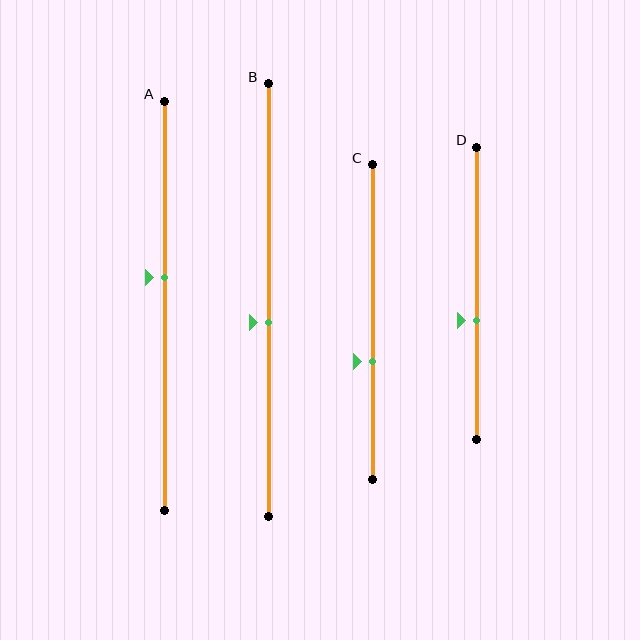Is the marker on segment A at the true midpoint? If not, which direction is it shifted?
No, the marker on segment A is shifted upward by about 7% of the segment length.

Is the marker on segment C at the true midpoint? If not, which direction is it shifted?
No, the marker on segment C is shifted downward by about 12% of the segment length.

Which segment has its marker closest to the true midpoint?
Segment B has its marker closest to the true midpoint.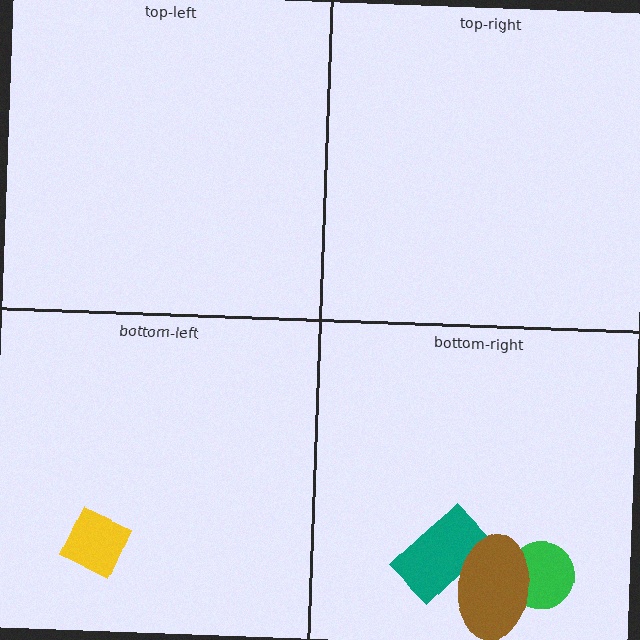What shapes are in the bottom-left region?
The yellow diamond.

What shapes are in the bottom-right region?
The green circle, the teal rectangle, the brown ellipse.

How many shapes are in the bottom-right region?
3.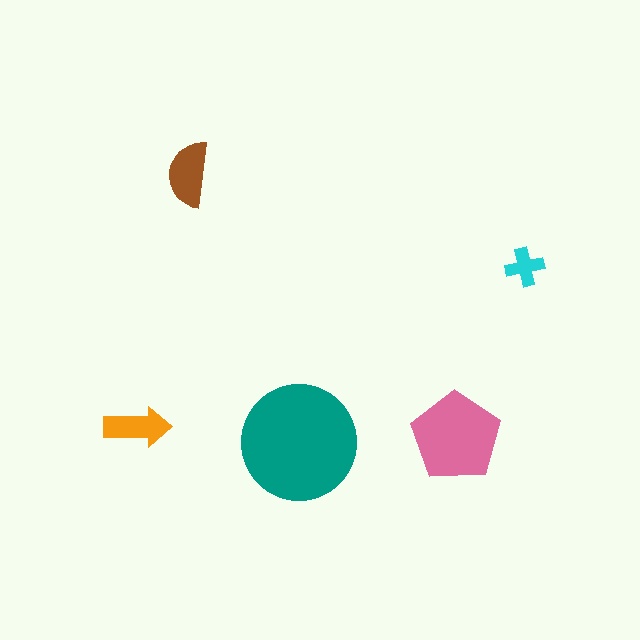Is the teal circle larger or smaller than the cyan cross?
Larger.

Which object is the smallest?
The cyan cross.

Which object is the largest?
The teal circle.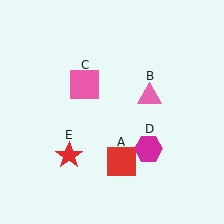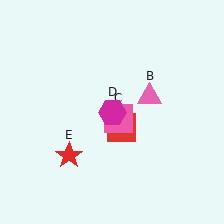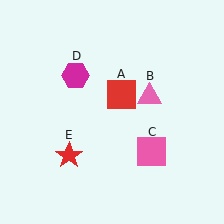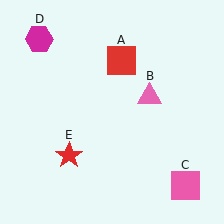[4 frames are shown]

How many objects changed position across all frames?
3 objects changed position: red square (object A), pink square (object C), magenta hexagon (object D).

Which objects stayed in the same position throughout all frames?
Pink triangle (object B) and red star (object E) remained stationary.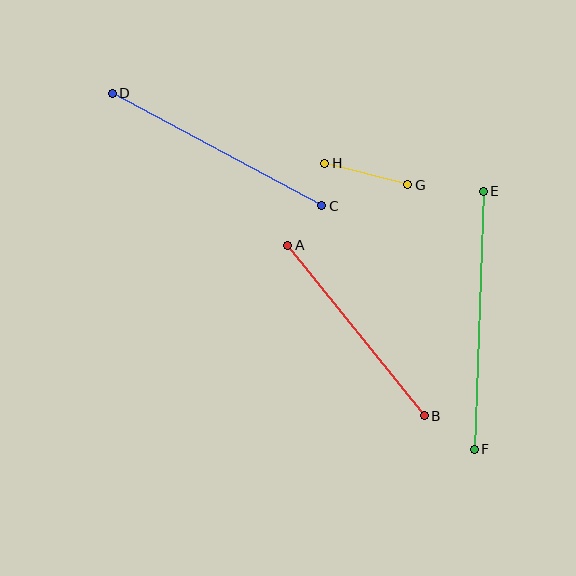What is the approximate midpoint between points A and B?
The midpoint is at approximately (356, 330) pixels.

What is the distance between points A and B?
The distance is approximately 218 pixels.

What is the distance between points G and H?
The distance is approximately 86 pixels.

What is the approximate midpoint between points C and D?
The midpoint is at approximately (217, 149) pixels.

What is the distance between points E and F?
The distance is approximately 258 pixels.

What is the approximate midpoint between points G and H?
The midpoint is at approximately (366, 174) pixels.